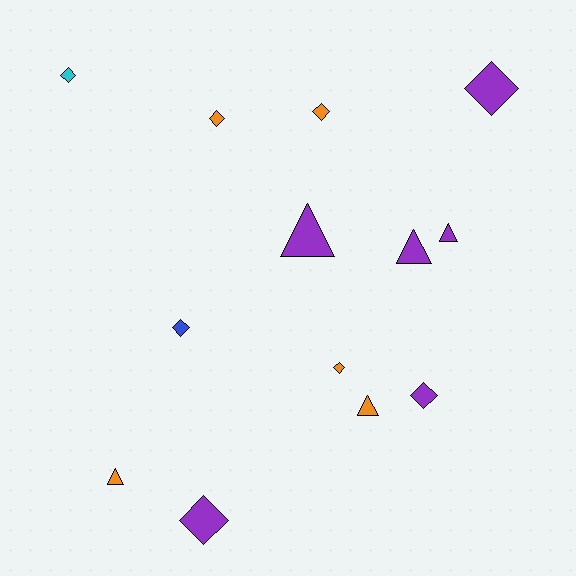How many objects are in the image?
There are 13 objects.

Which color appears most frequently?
Purple, with 6 objects.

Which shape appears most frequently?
Diamond, with 8 objects.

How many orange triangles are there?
There are 2 orange triangles.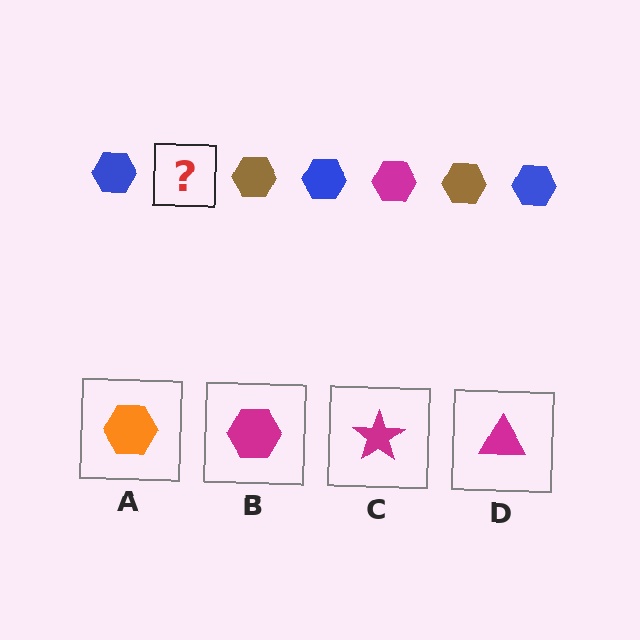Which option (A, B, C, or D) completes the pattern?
B.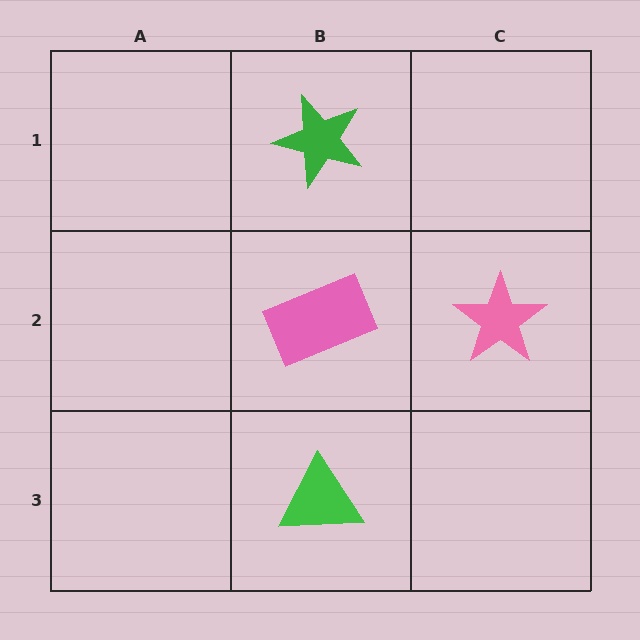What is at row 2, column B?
A pink rectangle.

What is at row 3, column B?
A green triangle.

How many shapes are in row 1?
1 shape.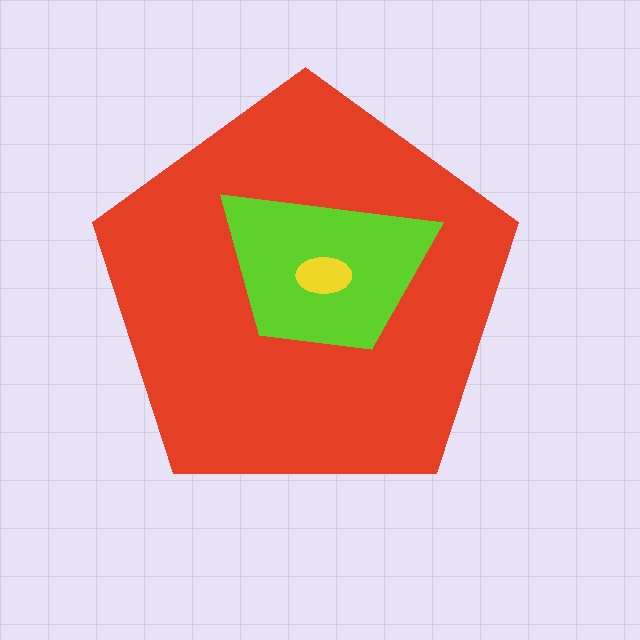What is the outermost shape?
The red pentagon.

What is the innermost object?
The yellow ellipse.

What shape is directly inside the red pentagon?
The lime trapezoid.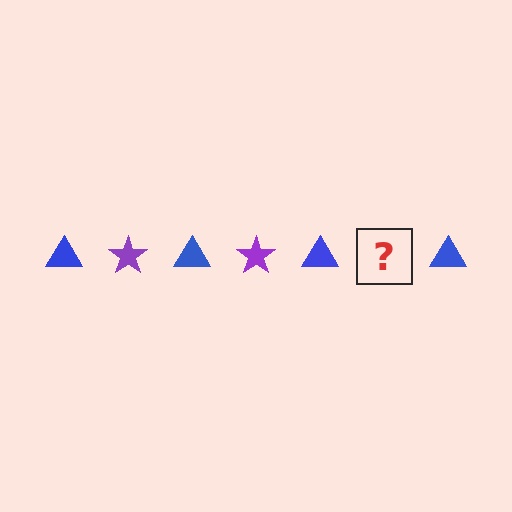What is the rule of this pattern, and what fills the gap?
The rule is that the pattern alternates between blue triangle and purple star. The gap should be filled with a purple star.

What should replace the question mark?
The question mark should be replaced with a purple star.